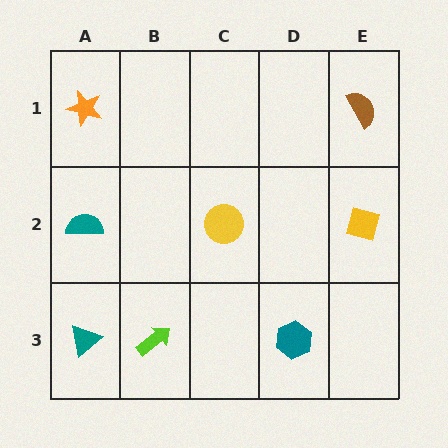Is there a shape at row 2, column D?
No, that cell is empty.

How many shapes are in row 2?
3 shapes.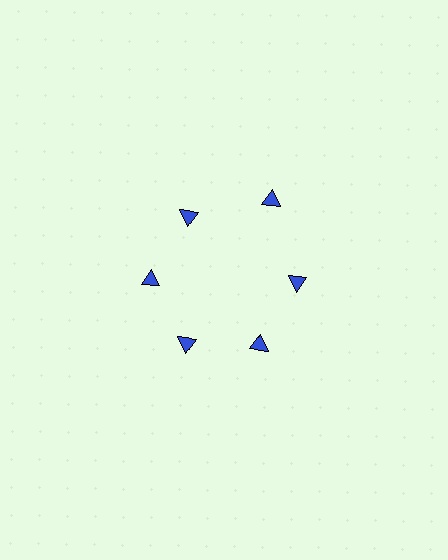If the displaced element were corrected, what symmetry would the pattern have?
It would have 6-fold rotational symmetry — the pattern would map onto itself every 60 degrees.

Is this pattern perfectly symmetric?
No. The 6 blue triangles are arranged in a ring, but one element near the 1 o'clock position is pushed outward from the center, breaking the 6-fold rotational symmetry.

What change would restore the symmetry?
The symmetry would be restored by moving it inward, back onto the ring so that all 6 triangles sit at equal angles and equal distance from the center.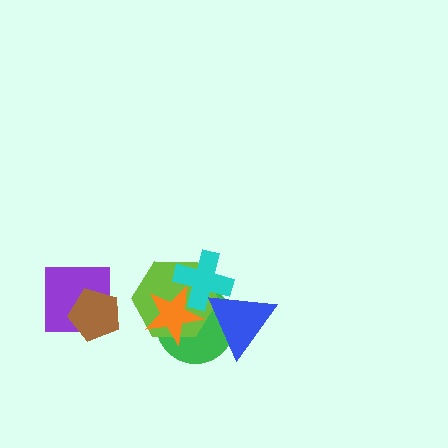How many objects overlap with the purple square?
1 object overlaps with the purple square.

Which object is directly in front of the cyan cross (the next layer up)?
The blue triangle is directly in front of the cyan cross.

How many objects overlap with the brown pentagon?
1 object overlaps with the brown pentagon.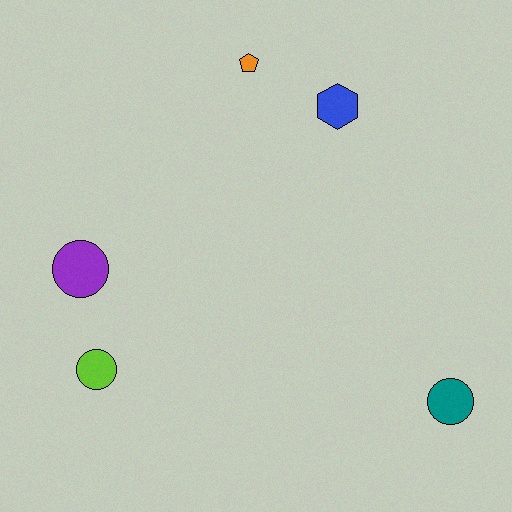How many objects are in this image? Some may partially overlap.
There are 5 objects.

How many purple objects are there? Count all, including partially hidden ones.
There is 1 purple object.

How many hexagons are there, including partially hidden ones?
There is 1 hexagon.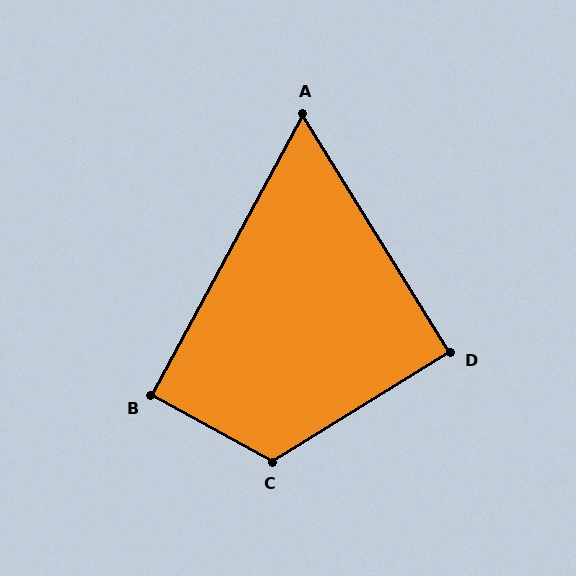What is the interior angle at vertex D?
Approximately 90 degrees (approximately right).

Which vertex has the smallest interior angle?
A, at approximately 60 degrees.